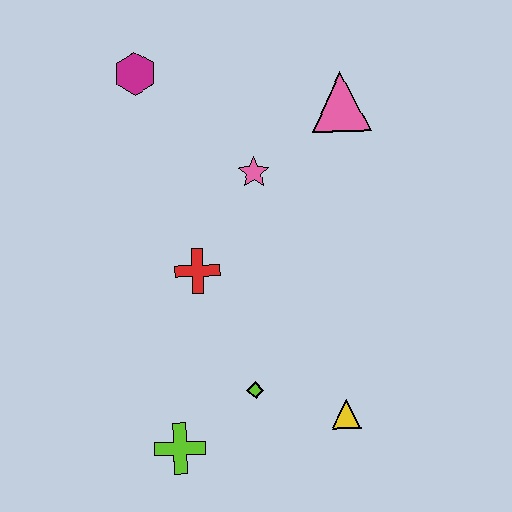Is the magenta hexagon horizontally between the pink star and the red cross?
No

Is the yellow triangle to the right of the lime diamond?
Yes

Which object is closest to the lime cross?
The lime diamond is closest to the lime cross.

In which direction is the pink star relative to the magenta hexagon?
The pink star is to the right of the magenta hexagon.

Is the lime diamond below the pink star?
Yes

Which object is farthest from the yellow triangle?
The magenta hexagon is farthest from the yellow triangle.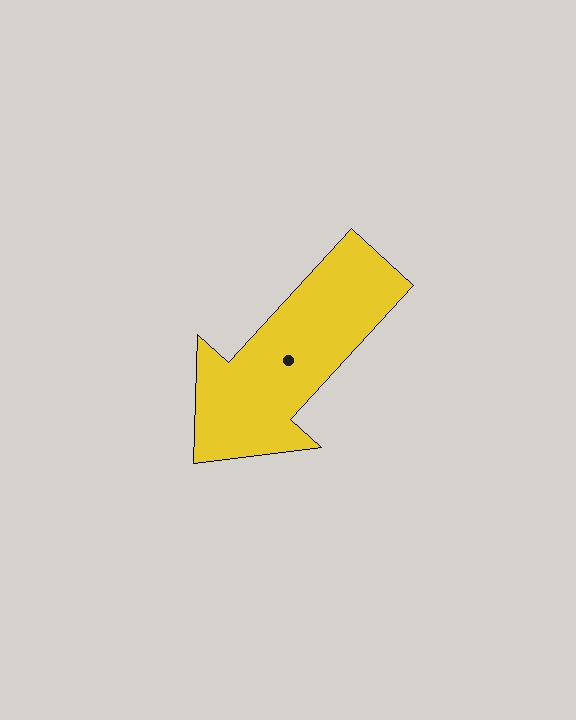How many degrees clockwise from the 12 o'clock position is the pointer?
Approximately 222 degrees.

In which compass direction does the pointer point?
Southwest.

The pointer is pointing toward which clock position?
Roughly 7 o'clock.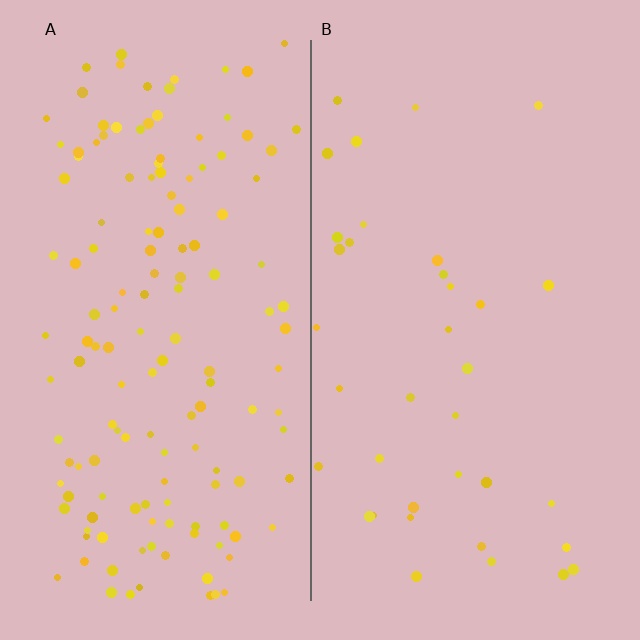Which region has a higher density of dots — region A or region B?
A (the left).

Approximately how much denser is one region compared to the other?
Approximately 3.9× — region A over region B.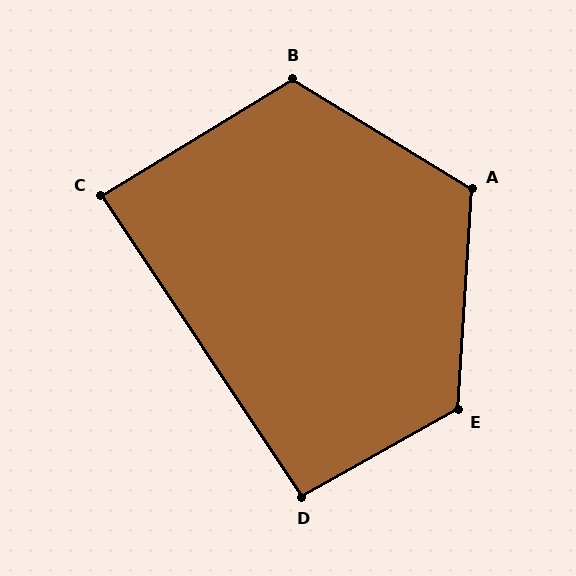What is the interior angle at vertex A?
Approximately 118 degrees (obtuse).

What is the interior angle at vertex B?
Approximately 117 degrees (obtuse).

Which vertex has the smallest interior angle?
C, at approximately 88 degrees.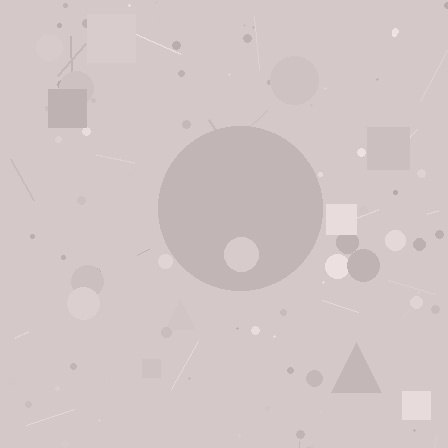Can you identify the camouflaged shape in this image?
The camouflaged shape is a circle.